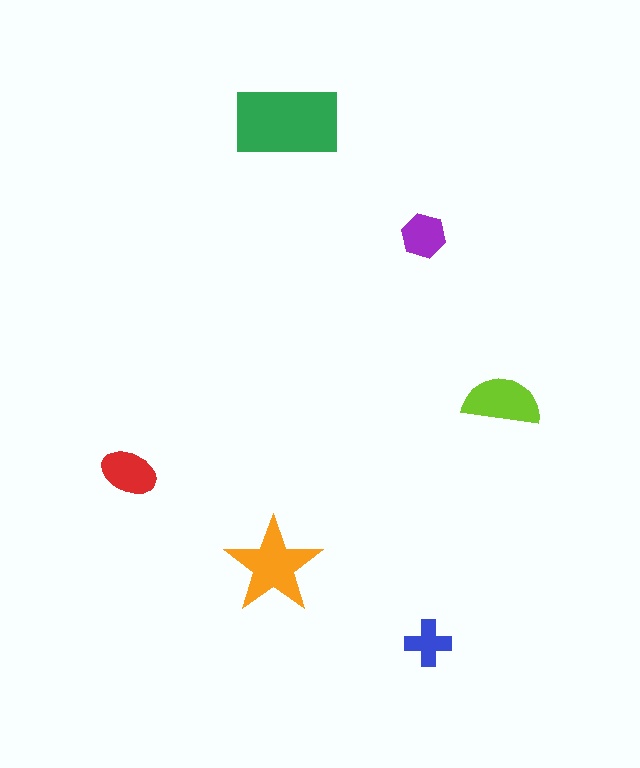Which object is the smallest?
The blue cross.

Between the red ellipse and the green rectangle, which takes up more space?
The green rectangle.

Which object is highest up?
The green rectangle is topmost.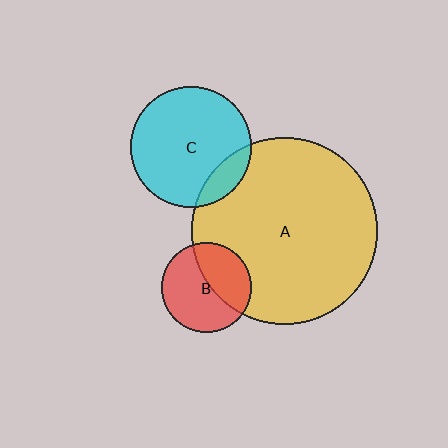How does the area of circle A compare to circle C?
Approximately 2.4 times.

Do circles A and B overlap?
Yes.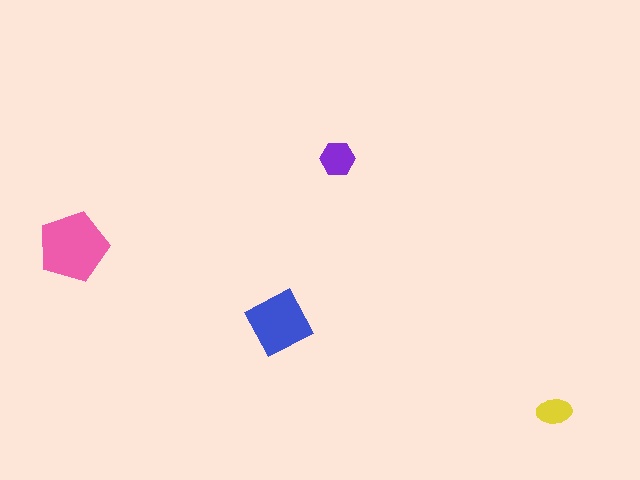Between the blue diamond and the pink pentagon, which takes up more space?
The pink pentagon.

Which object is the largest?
The pink pentagon.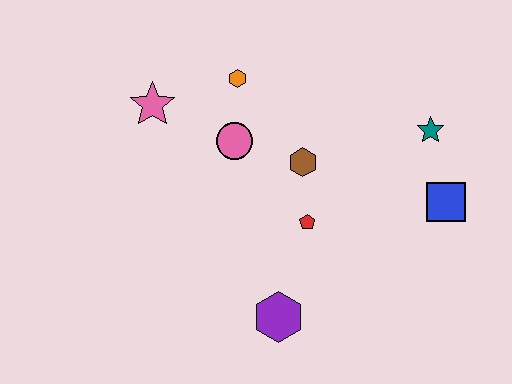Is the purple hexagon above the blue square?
No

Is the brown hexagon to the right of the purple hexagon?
Yes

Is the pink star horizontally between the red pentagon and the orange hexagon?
No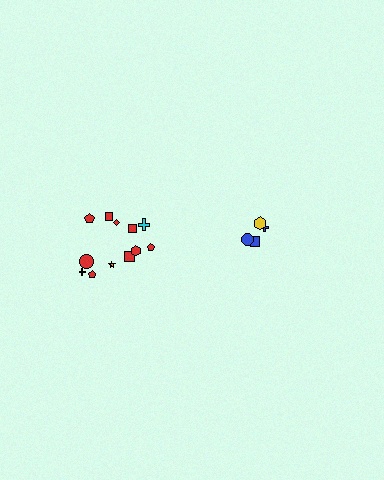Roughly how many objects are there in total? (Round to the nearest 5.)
Roughly 15 objects in total.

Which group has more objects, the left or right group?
The left group.